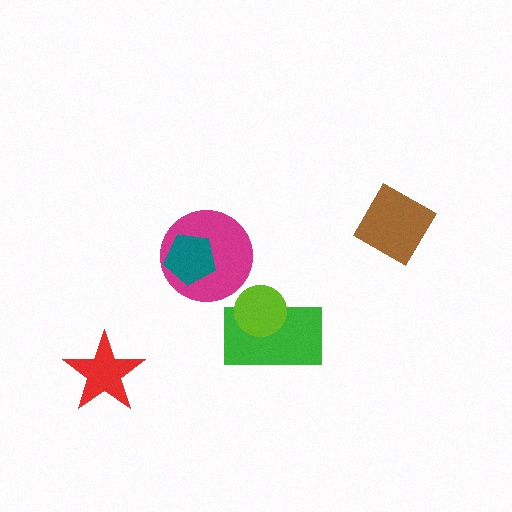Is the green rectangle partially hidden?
Yes, it is partially covered by another shape.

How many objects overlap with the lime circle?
1 object overlaps with the lime circle.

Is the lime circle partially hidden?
No, no other shape covers it.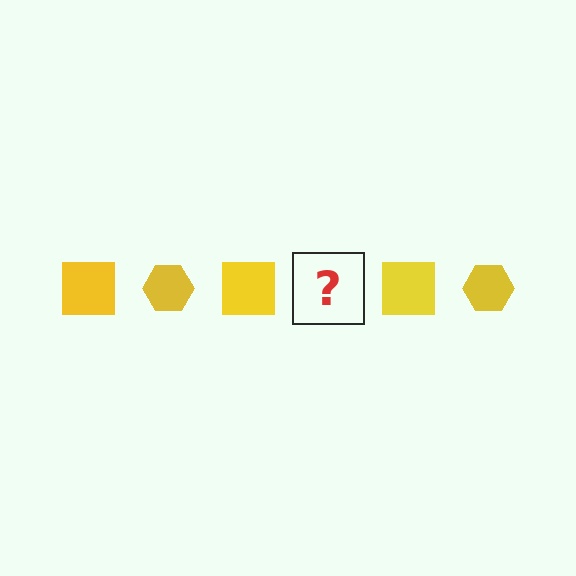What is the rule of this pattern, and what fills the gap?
The rule is that the pattern cycles through square, hexagon shapes in yellow. The gap should be filled with a yellow hexagon.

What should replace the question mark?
The question mark should be replaced with a yellow hexagon.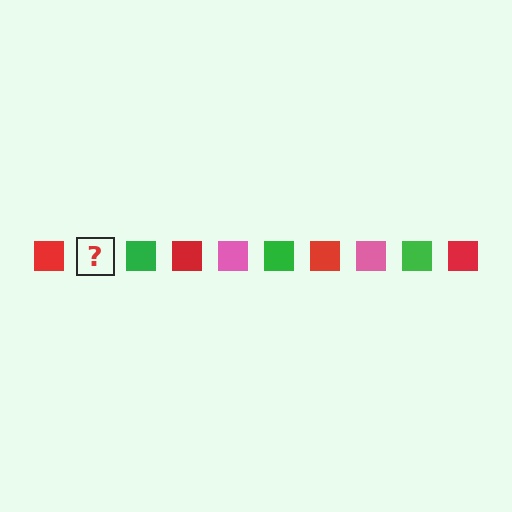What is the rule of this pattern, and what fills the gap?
The rule is that the pattern cycles through red, pink, green squares. The gap should be filled with a pink square.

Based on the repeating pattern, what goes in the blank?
The blank should be a pink square.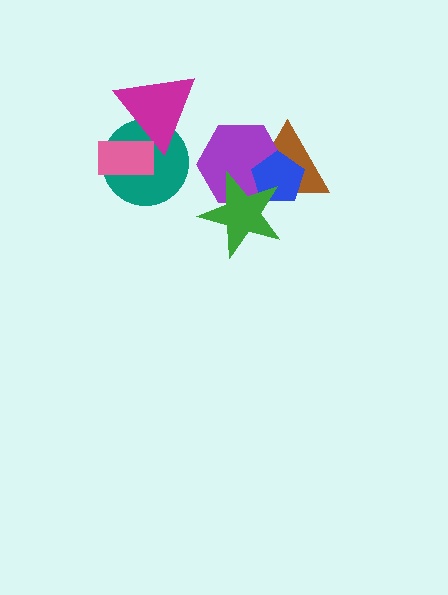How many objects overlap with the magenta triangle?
2 objects overlap with the magenta triangle.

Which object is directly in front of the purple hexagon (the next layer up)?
The blue pentagon is directly in front of the purple hexagon.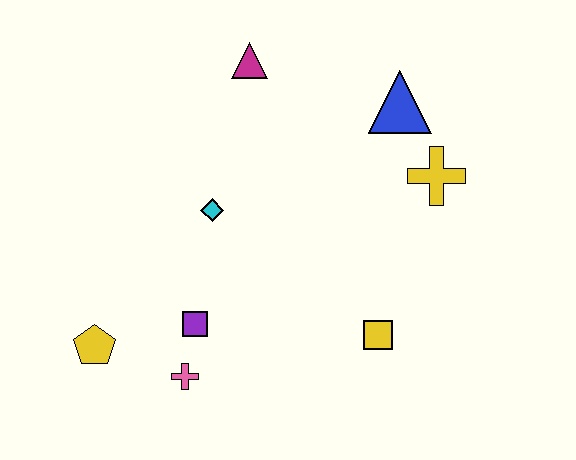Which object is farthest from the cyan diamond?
The yellow cross is farthest from the cyan diamond.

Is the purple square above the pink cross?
Yes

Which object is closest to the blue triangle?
The yellow cross is closest to the blue triangle.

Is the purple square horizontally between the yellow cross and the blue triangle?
No